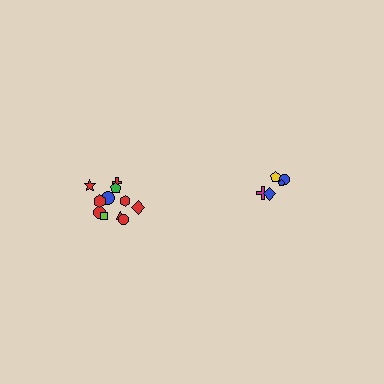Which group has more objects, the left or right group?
The left group.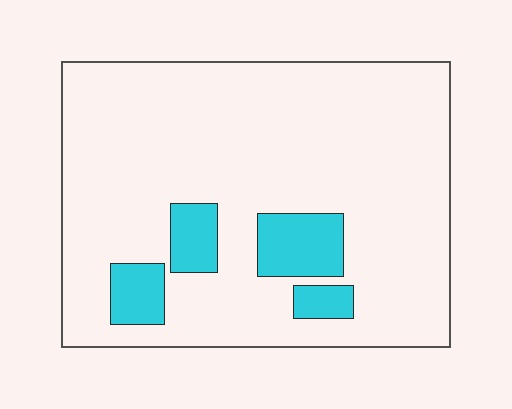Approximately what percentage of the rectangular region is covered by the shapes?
Approximately 15%.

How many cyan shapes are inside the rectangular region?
4.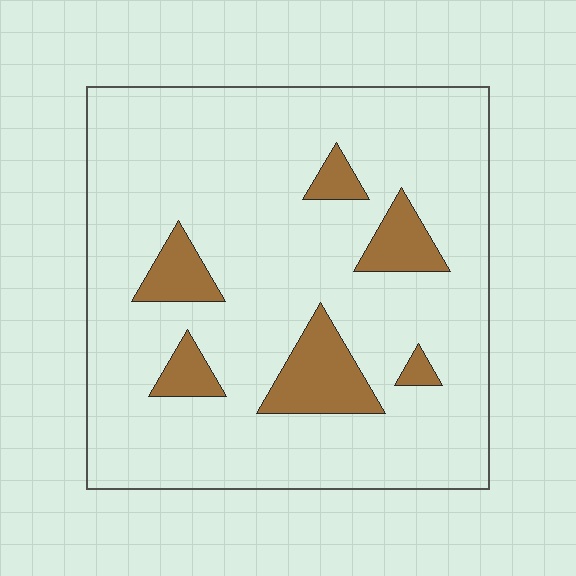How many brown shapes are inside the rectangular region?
6.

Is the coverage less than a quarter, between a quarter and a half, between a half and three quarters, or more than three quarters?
Less than a quarter.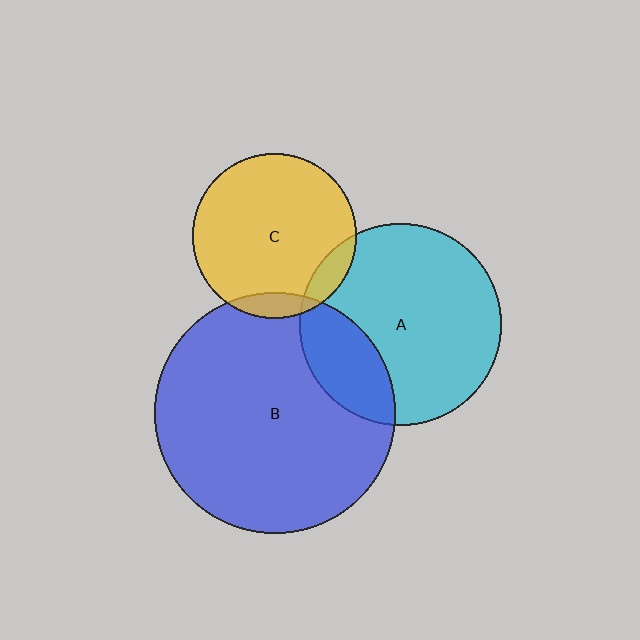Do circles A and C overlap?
Yes.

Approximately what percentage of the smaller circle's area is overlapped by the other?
Approximately 10%.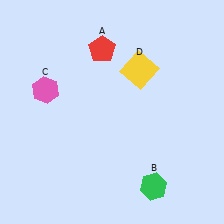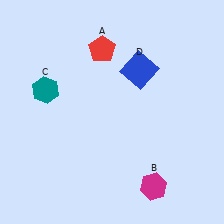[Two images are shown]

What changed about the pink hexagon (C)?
In Image 1, C is pink. In Image 2, it changed to teal.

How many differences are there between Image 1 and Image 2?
There are 3 differences between the two images.